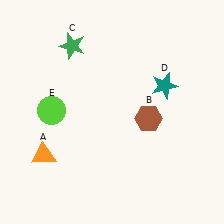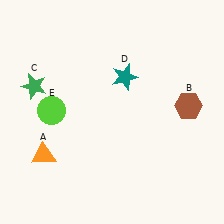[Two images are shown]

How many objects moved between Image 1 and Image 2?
3 objects moved between the two images.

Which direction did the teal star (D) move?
The teal star (D) moved left.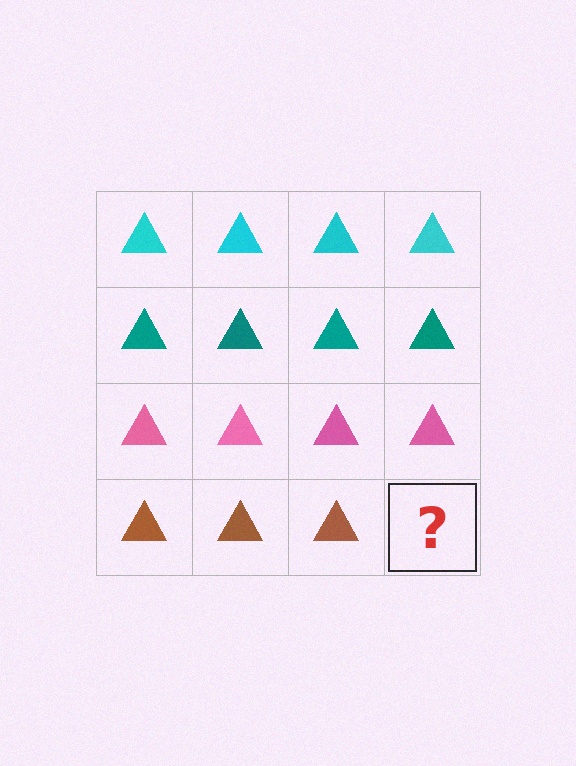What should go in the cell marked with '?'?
The missing cell should contain a brown triangle.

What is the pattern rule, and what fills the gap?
The rule is that each row has a consistent color. The gap should be filled with a brown triangle.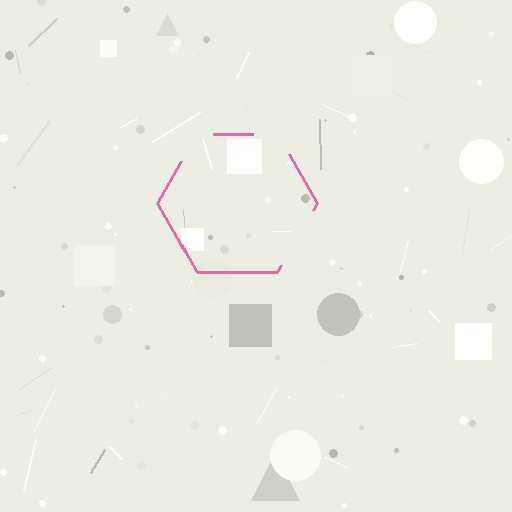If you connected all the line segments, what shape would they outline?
They would outline a hexagon.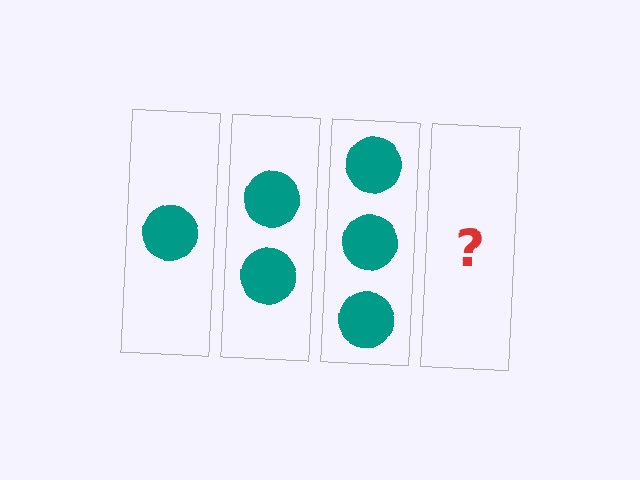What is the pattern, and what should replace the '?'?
The pattern is that each step adds one more circle. The '?' should be 4 circles.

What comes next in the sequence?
The next element should be 4 circles.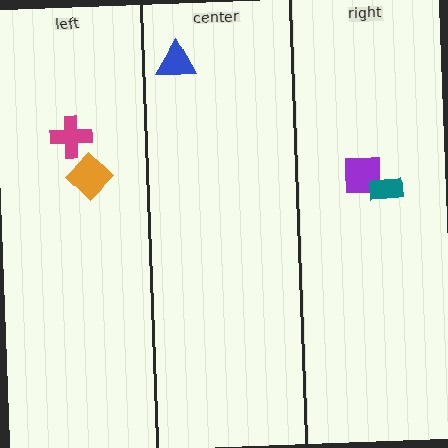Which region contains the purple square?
The right region.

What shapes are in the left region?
The orange diamond, the magenta cross.